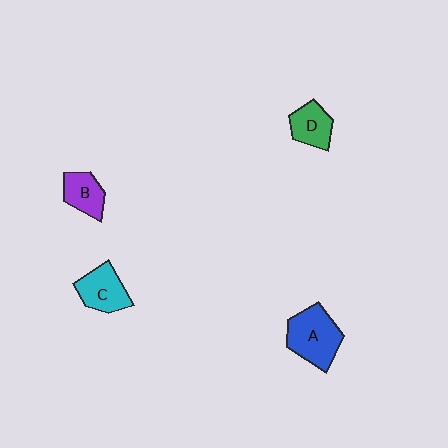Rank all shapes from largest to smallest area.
From largest to smallest: A (blue), C (cyan), D (green), B (purple).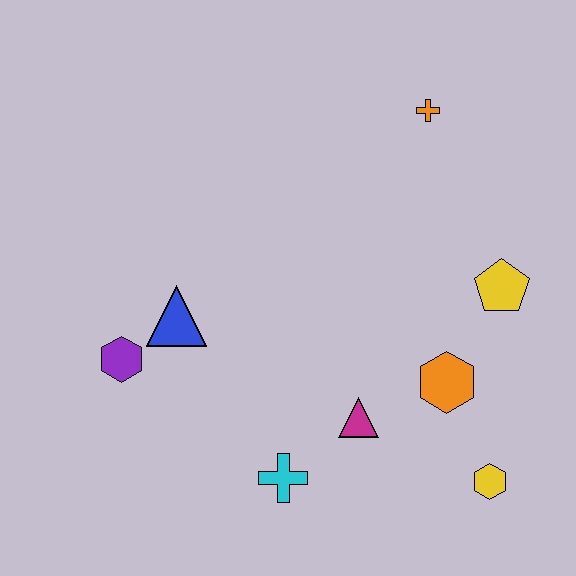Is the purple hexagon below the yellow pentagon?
Yes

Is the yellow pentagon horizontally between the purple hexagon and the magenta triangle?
No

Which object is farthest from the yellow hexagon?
The purple hexagon is farthest from the yellow hexagon.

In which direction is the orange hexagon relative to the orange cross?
The orange hexagon is below the orange cross.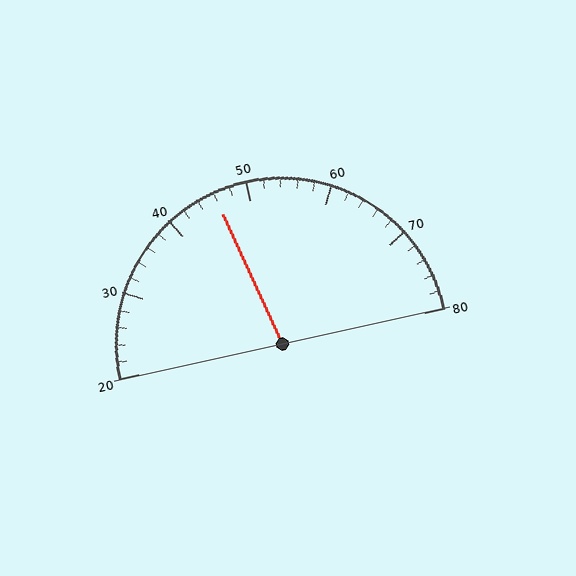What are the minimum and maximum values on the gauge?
The gauge ranges from 20 to 80.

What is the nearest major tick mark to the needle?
The nearest major tick mark is 50.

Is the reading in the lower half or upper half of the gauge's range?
The reading is in the lower half of the range (20 to 80).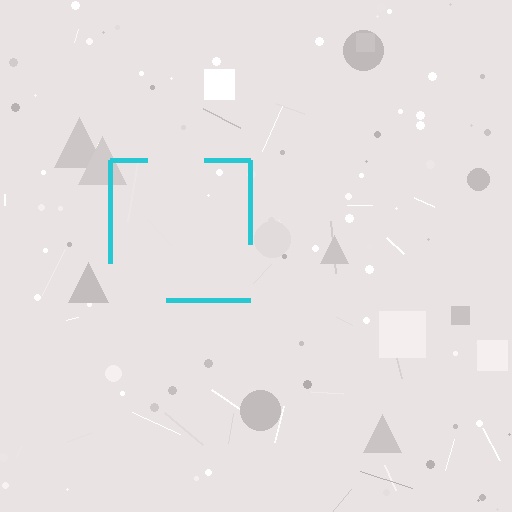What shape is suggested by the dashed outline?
The dashed outline suggests a square.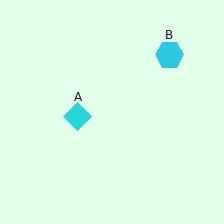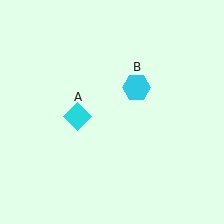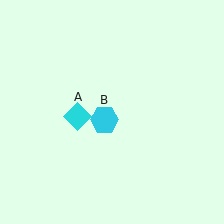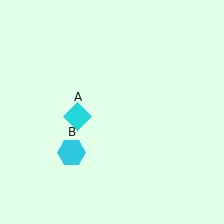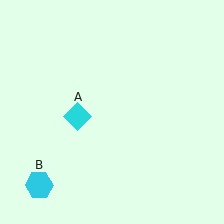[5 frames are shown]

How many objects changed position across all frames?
1 object changed position: cyan hexagon (object B).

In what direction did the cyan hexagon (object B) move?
The cyan hexagon (object B) moved down and to the left.